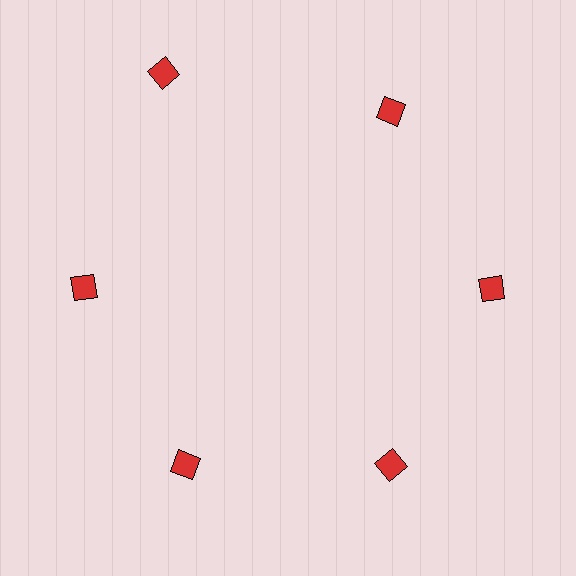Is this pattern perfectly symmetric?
No. The 6 red squares are arranged in a ring, but one element near the 11 o'clock position is pushed outward from the center, breaking the 6-fold rotational symmetry.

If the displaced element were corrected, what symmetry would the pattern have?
It would have 6-fold rotational symmetry — the pattern would map onto itself every 60 degrees.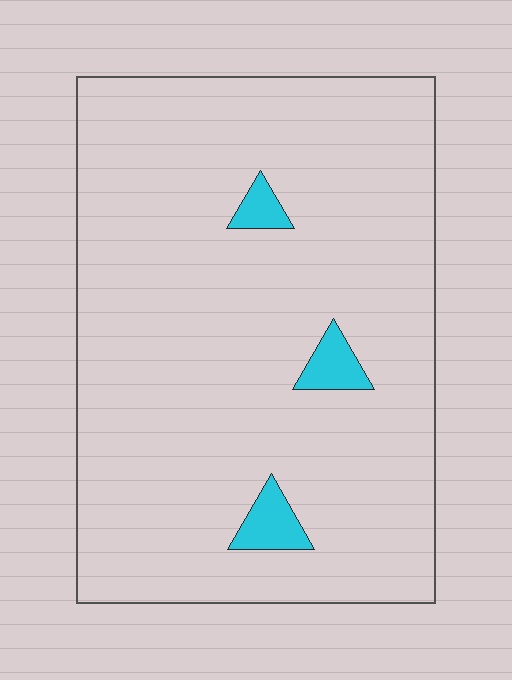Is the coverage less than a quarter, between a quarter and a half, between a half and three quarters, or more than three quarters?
Less than a quarter.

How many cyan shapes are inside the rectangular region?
3.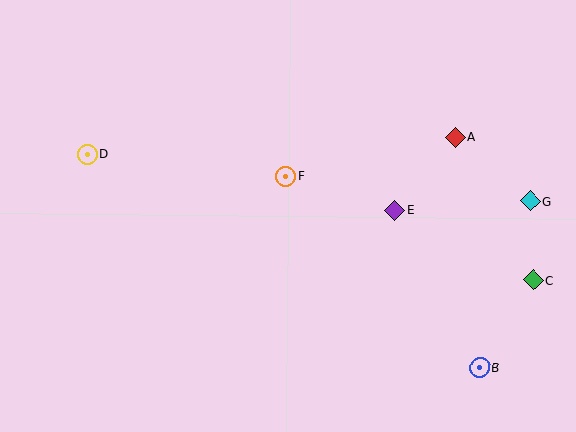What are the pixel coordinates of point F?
Point F is at (286, 176).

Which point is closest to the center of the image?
Point F at (286, 176) is closest to the center.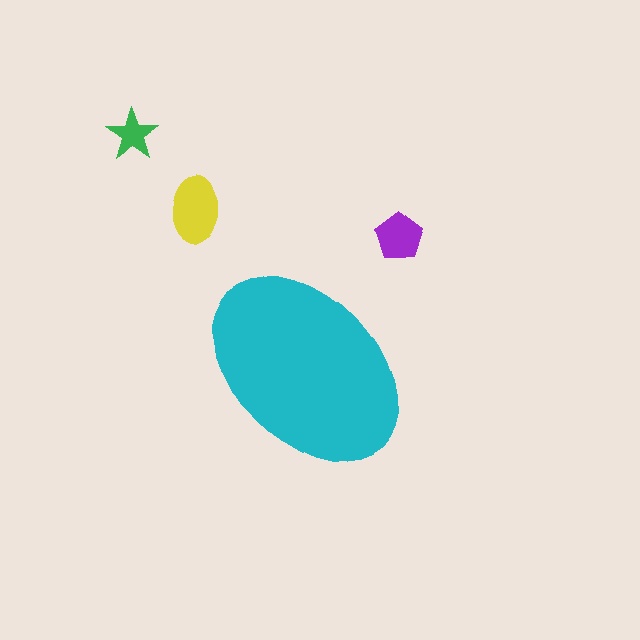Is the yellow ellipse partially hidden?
No, the yellow ellipse is fully visible.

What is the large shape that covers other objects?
A cyan ellipse.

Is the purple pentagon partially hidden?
No, the purple pentagon is fully visible.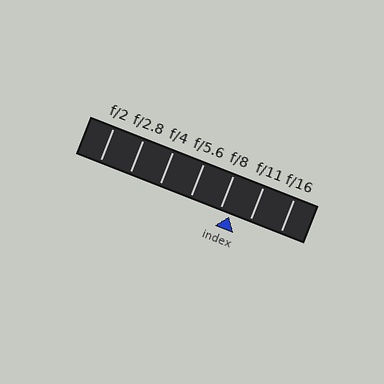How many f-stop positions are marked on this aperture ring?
There are 7 f-stop positions marked.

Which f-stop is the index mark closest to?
The index mark is closest to f/8.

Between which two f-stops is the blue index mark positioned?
The index mark is between f/8 and f/11.